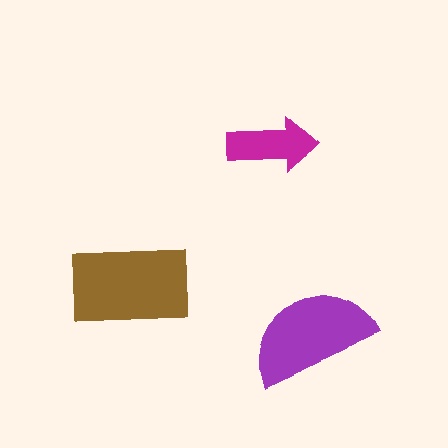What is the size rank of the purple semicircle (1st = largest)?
2nd.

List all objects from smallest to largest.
The magenta arrow, the purple semicircle, the brown rectangle.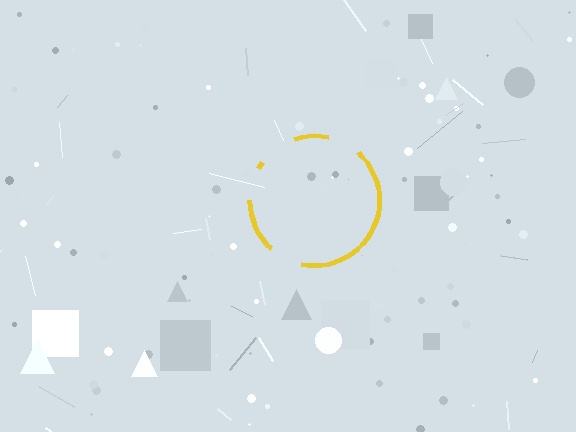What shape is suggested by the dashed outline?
The dashed outline suggests a circle.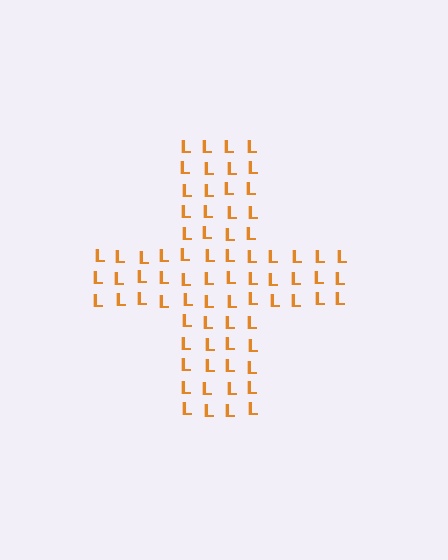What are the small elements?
The small elements are letter L's.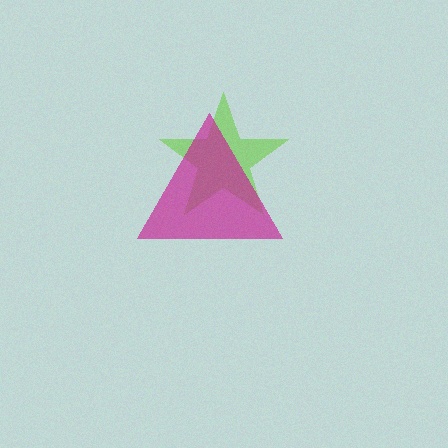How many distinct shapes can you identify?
There are 2 distinct shapes: a lime star, a magenta triangle.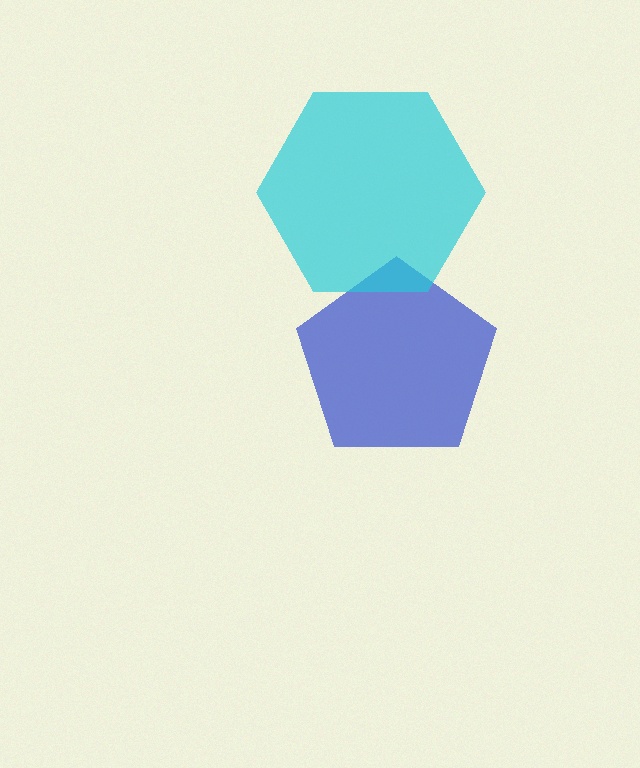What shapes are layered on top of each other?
The layered shapes are: a blue pentagon, a cyan hexagon.